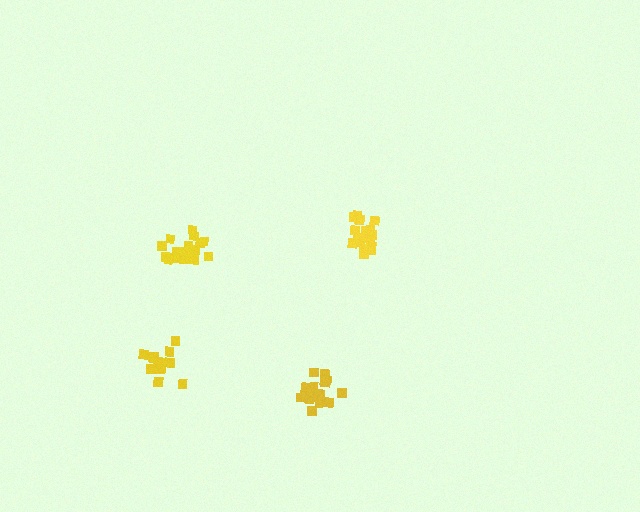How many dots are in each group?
Group 1: 20 dots, Group 2: 19 dots, Group 3: 15 dots, Group 4: 19 dots (73 total).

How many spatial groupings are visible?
There are 4 spatial groupings.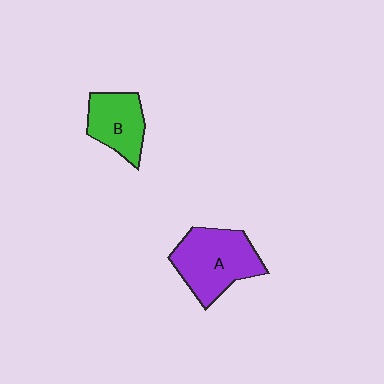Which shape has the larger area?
Shape A (purple).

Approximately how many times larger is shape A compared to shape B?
Approximately 1.5 times.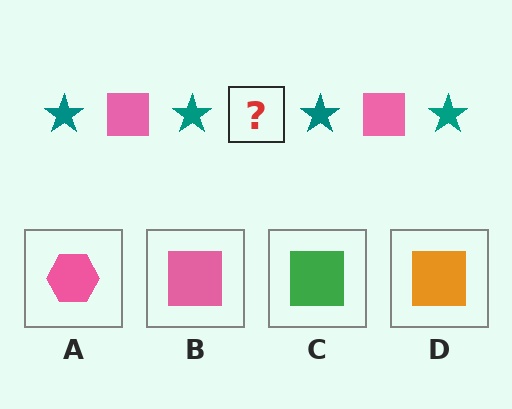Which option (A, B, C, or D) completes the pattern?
B.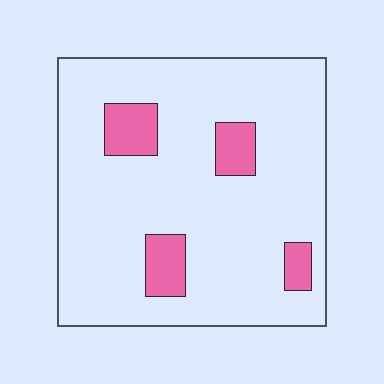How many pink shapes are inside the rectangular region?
4.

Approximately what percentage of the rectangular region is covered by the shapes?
Approximately 10%.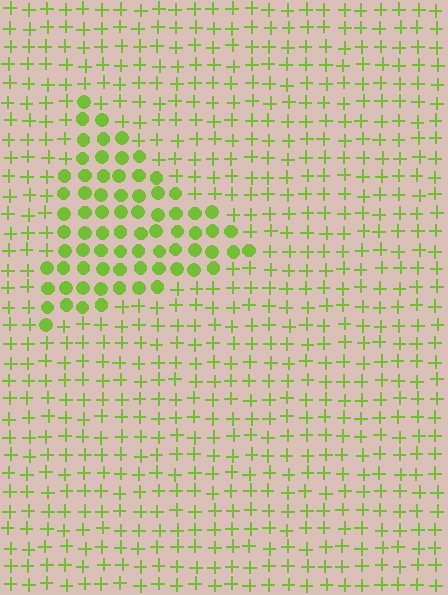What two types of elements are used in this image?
The image uses circles inside the triangle region and plus signs outside it.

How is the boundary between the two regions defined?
The boundary is defined by a change in element shape: circles inside vs. plus signs outside. All elements share the same color and spacing.